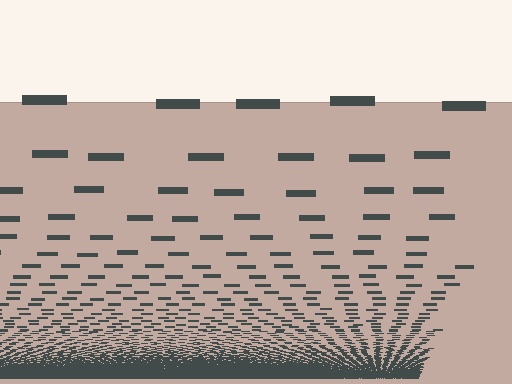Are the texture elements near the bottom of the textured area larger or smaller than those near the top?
Smaller. The gradient is inverted — elements near the bottom are smaller and denser.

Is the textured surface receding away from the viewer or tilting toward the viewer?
The surface appears to tilt toward the viewer. Texture elements get larger and sparser toward the top.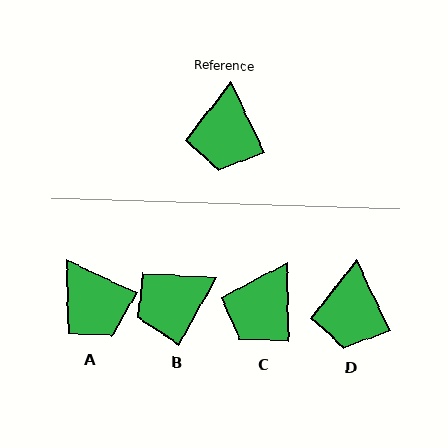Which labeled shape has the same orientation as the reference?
D.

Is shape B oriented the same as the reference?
No, it is off by about 55 degrees.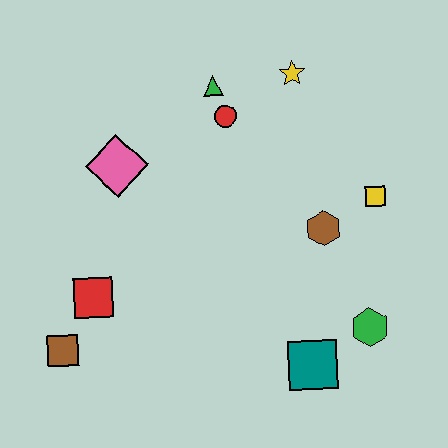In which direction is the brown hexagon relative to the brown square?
The brown hexagon is to the right of the brown square.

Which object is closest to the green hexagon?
The teal square is closest to the green hexagon.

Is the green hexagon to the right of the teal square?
Yes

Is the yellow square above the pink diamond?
No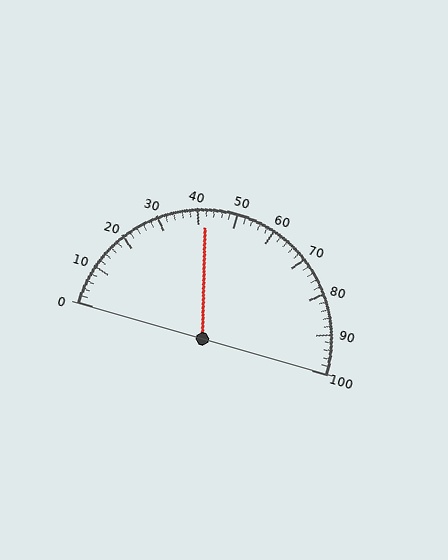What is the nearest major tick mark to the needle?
The nearest major tick mark is 40.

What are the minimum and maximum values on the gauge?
The gauge ranges from 0 to 100.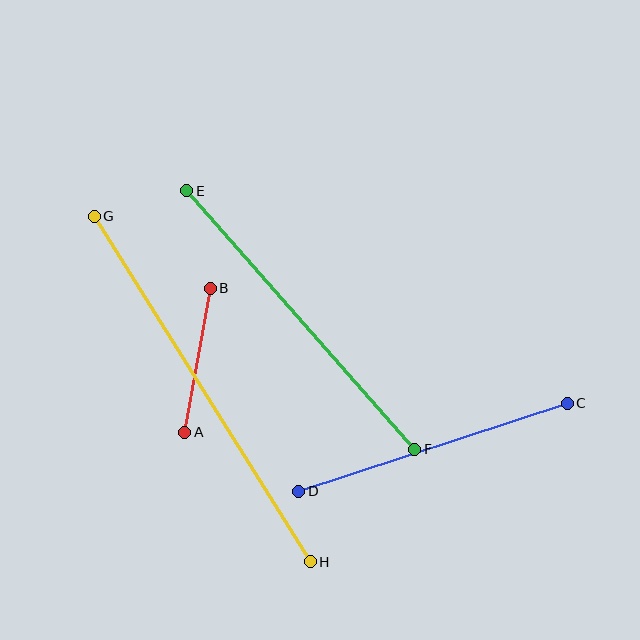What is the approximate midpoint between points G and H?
The midpoint is at approximately (202, 389) pixels.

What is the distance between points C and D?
The distance is approximately 283 pixels.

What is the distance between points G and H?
The distance is approximately 407 pixels.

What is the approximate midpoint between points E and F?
The midpoint is at approximately (301, 320) pixels.